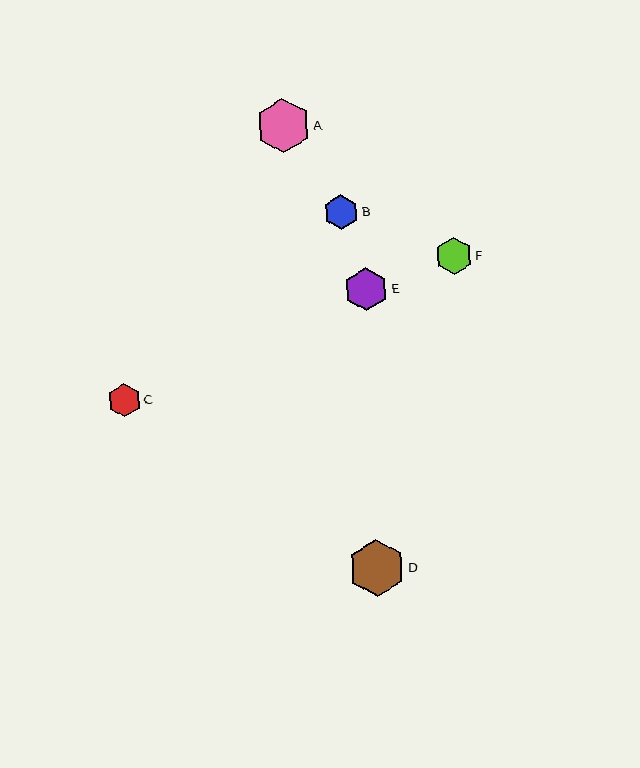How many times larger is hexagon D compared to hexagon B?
Hexagon D is approximately 1.6 times the size of hexagon B.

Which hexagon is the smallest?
Hexagon C is the smallest with a size of approximately 33 pixels.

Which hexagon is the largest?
Hexagon D is the largest with a size of approximately 57 pixels.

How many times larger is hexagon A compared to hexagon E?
Hexagon A is approximately 1.2 times the size of hexagon E.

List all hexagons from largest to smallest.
From largest to smallest: D, A, E, F, B, C.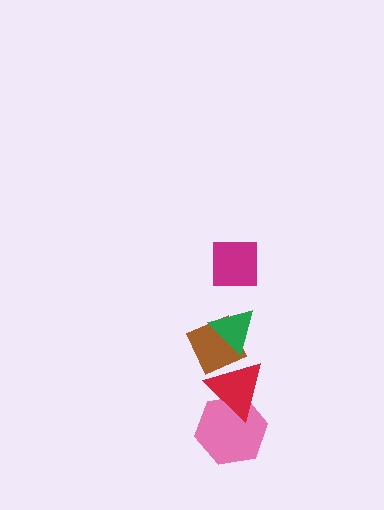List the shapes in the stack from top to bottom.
From top to bottom: the magenta square, the green triangle, the brown diamond, the red triangle, the pink hexagon.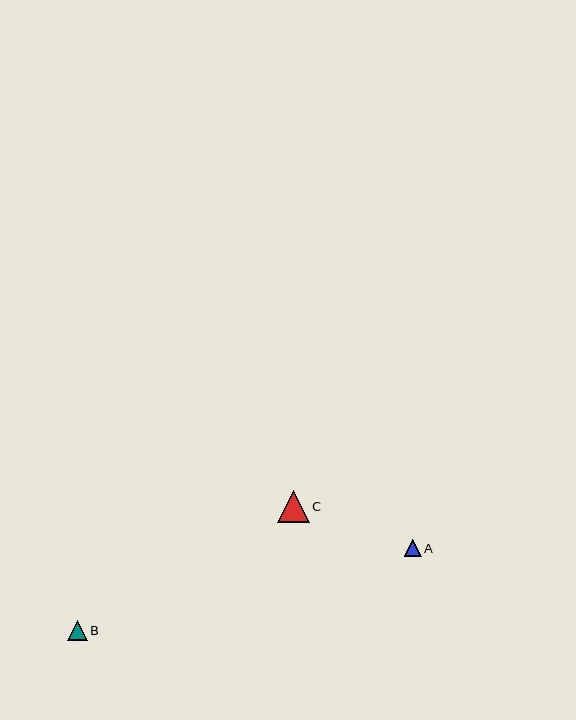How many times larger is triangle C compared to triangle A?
Triangle C is approximately 1.9 times the size of triangle A.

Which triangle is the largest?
Triangle C is the largest with a size of approximately 32 pixels.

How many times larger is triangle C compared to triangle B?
Triangle C is approximately 1.6 times the size of triangle B.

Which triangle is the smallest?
Triangle A is the smallest with a size of approximately 17 pixels.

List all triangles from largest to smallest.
From largest to smallest: C, B, A.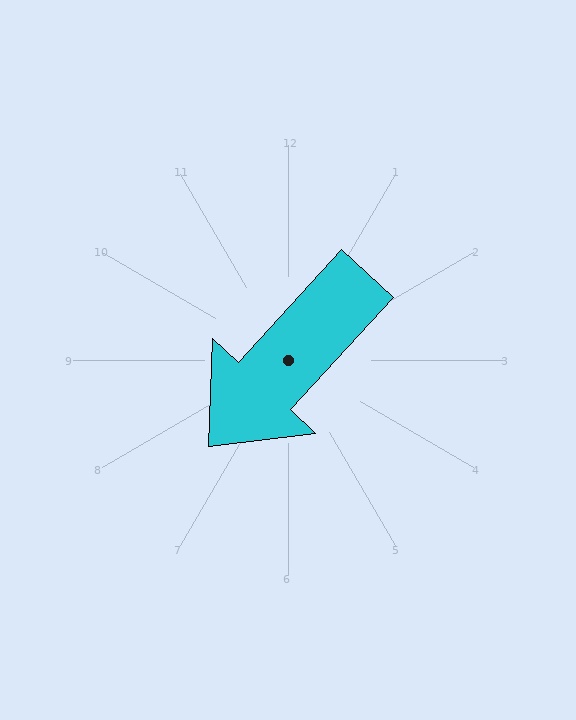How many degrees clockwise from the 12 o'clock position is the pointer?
Approximately 223 degrees.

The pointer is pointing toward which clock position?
Roughly 7 o'clock.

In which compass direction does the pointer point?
Southwest.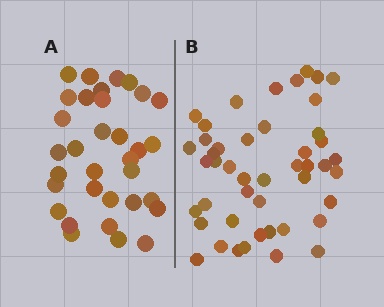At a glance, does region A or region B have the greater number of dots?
Region B (the right region) has more dots.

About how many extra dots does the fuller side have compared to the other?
Region B has approximately 15 more dots than region A.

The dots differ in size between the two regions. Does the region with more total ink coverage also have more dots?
No. Region A has more total ink coverage because its dots are larger, but region B actually contains more individual dots. Total area can be misleading — the number of items is what matters here.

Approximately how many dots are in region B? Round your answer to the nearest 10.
About 50 dots. (The exact count is 46, which rounds to 50.)